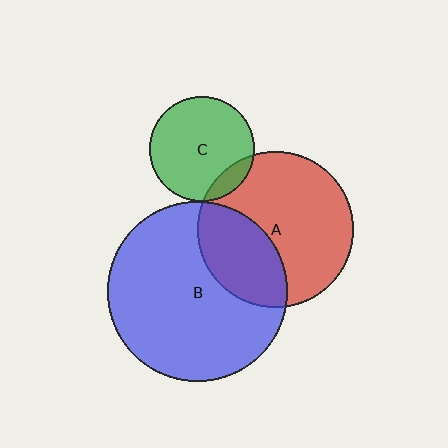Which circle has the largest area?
Circle B (blue).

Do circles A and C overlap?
Yes.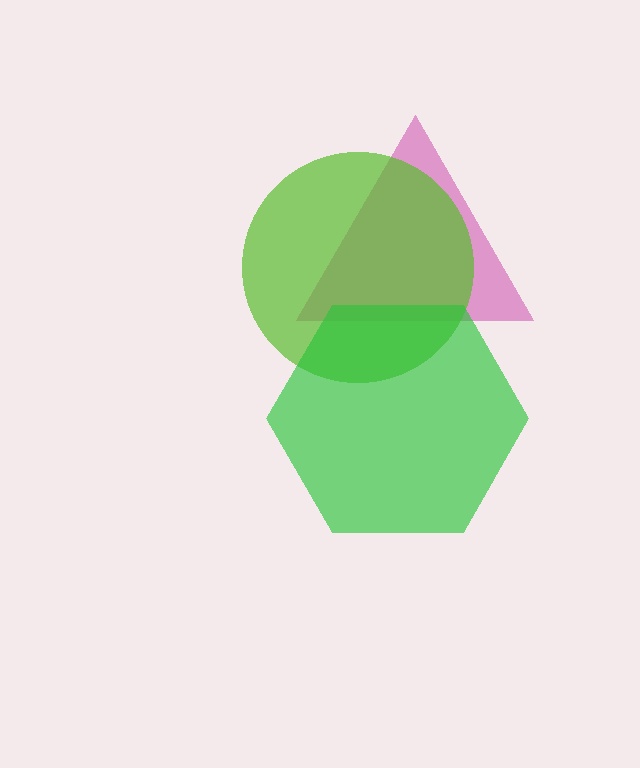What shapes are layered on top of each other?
The layered shapes are: a magenta triangle, a lime circle, a green hexagon.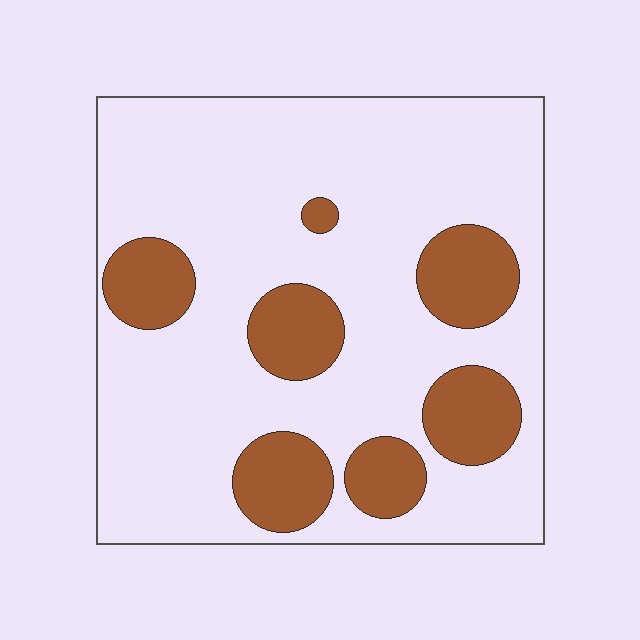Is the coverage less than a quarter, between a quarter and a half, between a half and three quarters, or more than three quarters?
Less than a quarter.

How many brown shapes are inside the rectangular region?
7.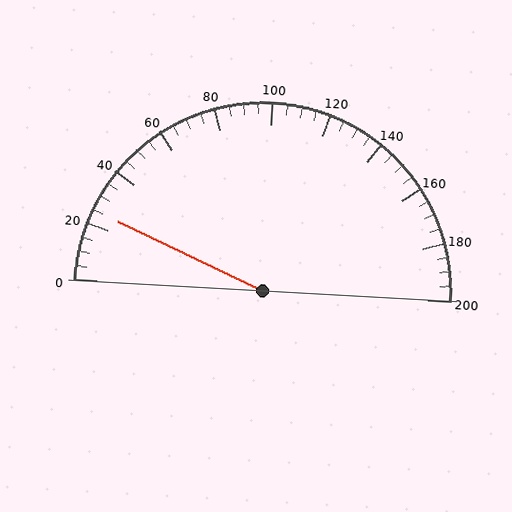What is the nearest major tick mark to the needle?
The nearest major tick mark is 20.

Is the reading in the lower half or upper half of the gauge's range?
The reading is in the lower half of the range (0 to 200).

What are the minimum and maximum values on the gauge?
The gauge ranges from 0 to 200.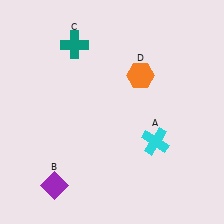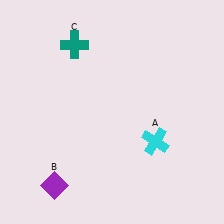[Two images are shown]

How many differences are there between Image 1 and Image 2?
There is 1 difference between the two images.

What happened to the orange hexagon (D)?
The orange hexagon (D) was removed in Image 2. It was in the top-right area of Image 1.